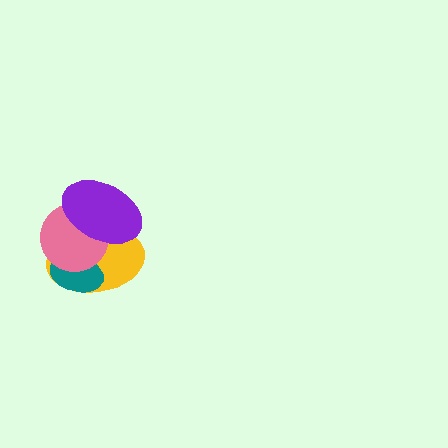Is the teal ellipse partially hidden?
Yes, it is partially covered by another shape.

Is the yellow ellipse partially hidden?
Yes, it is partially covered by another shape.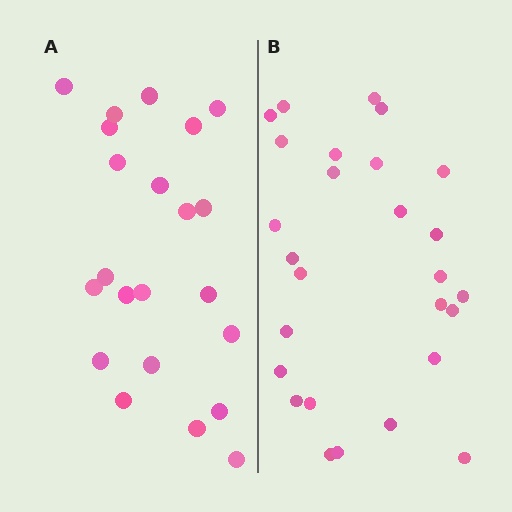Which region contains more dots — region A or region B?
Region B (the right region) has more dots.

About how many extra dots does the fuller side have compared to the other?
Region B has about 5 more dots than region A.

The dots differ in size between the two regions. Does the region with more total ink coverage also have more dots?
No. Region A has more total ink coverage because its dots are larger, but region B actually contains more individual dots. Total area can be misleading — the number of items is what matters here.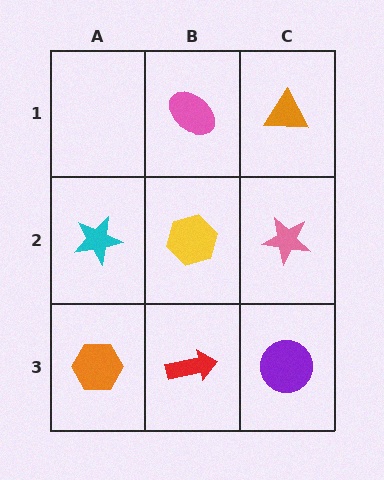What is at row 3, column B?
A red arrow.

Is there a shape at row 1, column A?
No, that cell is empty.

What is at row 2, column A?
A cyan star.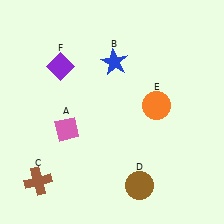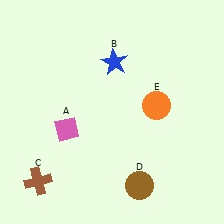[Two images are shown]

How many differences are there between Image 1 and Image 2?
There is 1 difference between the two images.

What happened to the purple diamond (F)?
The purple diamond (F) was removed in Image 2. It was in the top-left area of Image 1.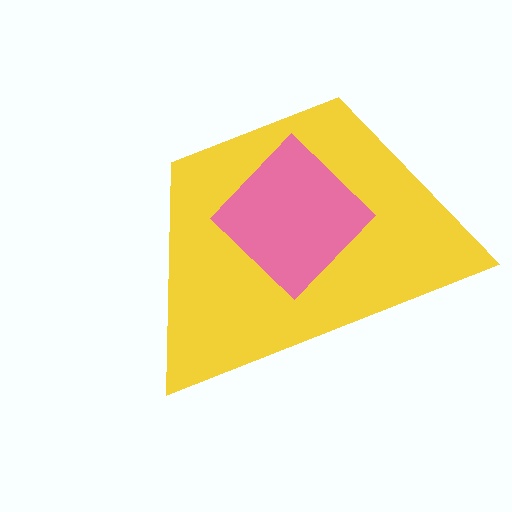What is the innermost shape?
The pink diamond.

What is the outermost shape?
The yellow trapezoid.